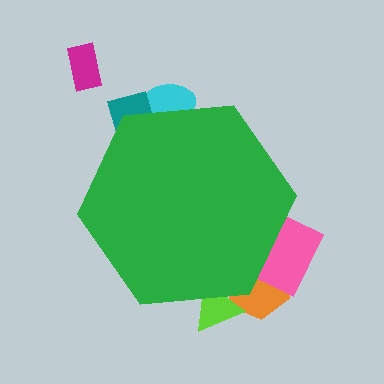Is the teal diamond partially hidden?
Yes, the teal diamond is partially hidden behind the green hexagon.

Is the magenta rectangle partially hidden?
No, the magenta rectangle is fully visible.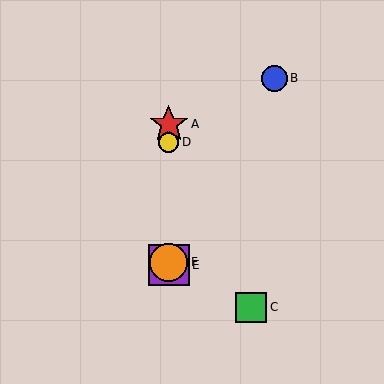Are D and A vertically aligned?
Yes, both are at x≈169.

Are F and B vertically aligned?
No, F is at x≈169 and B is at x≈275.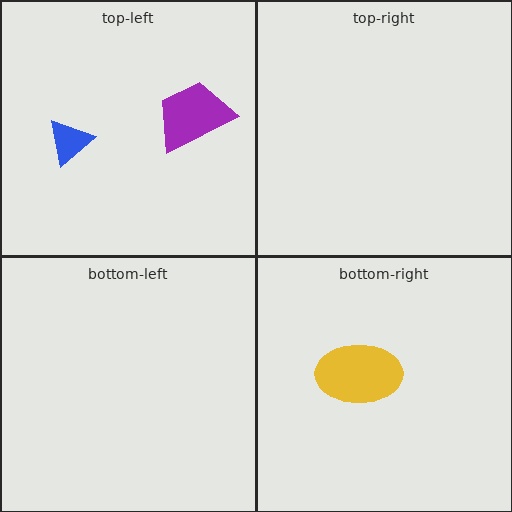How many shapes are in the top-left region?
2.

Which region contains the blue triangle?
The top-left region.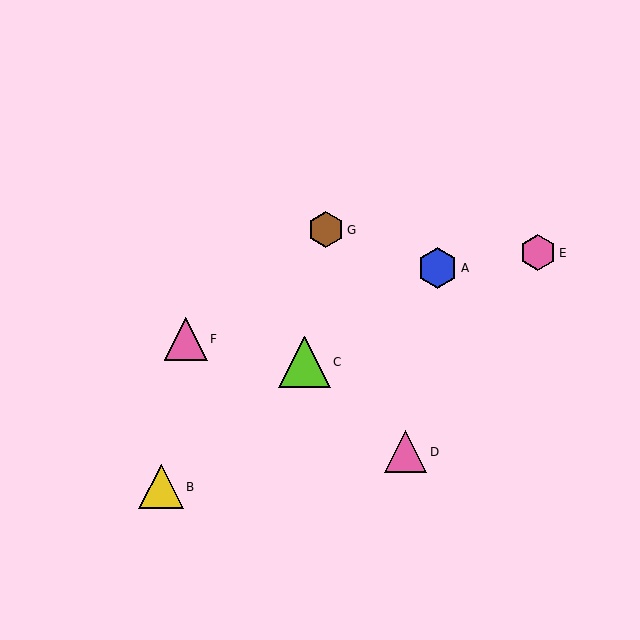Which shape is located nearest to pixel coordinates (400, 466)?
The pink triangle (labeled D) at (406, 452) is nearest to that location.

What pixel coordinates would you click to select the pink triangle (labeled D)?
Click at (406, 452) to select the pink triangle D.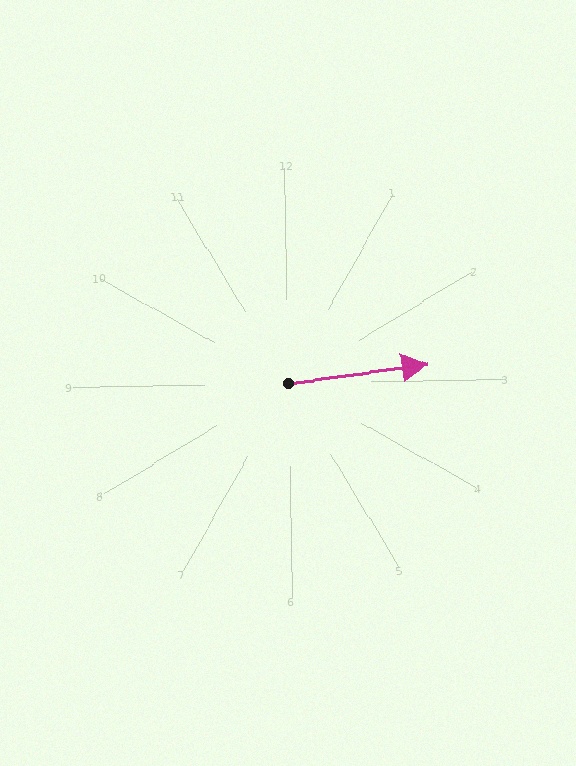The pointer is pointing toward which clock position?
Roughly 3 o'clock.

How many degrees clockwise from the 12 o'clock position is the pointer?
Approximately 83 degrees.